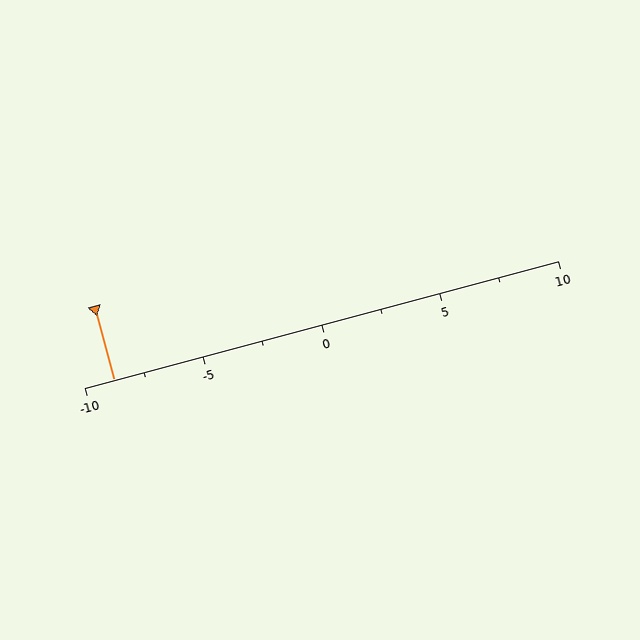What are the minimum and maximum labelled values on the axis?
The axis runs from -10 to 10.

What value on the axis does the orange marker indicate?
The marker indicates approximately -8.8.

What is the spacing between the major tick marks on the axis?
The major ticks are spaced 5 apart.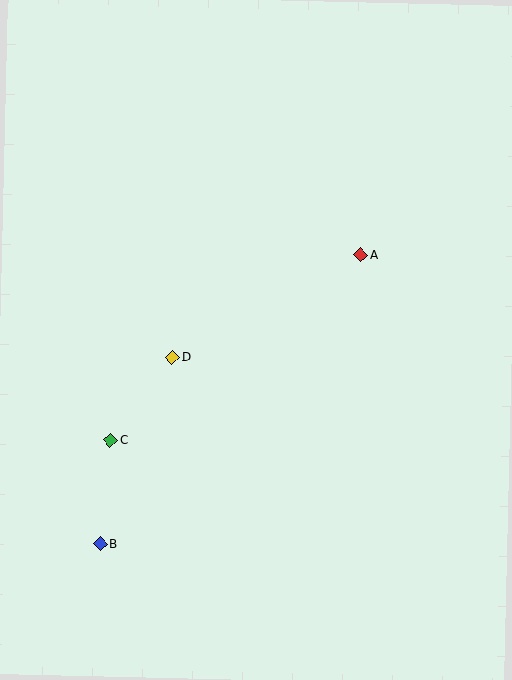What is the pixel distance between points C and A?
The distance between C and A is 311 pixels.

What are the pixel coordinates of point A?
Point A is at (361, 254).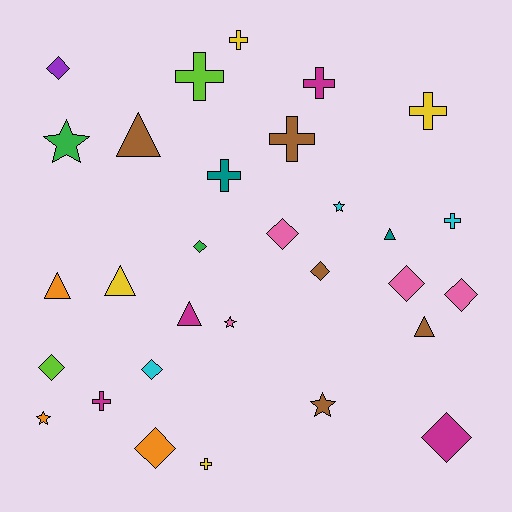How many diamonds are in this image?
There are 10 diamonds.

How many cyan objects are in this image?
There are 3 cyan objects.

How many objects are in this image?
There are 30 objects.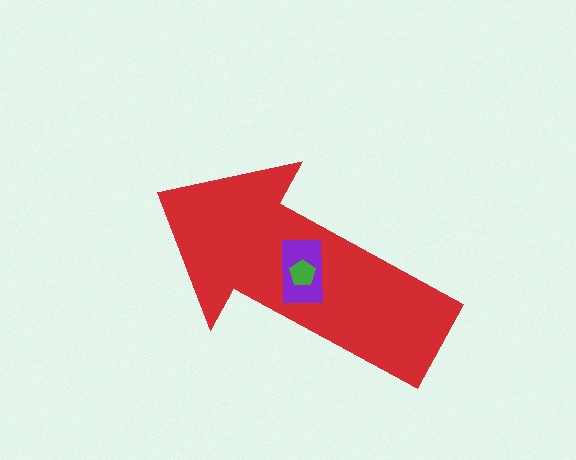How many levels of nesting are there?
3.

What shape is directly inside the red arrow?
The purple rectangle.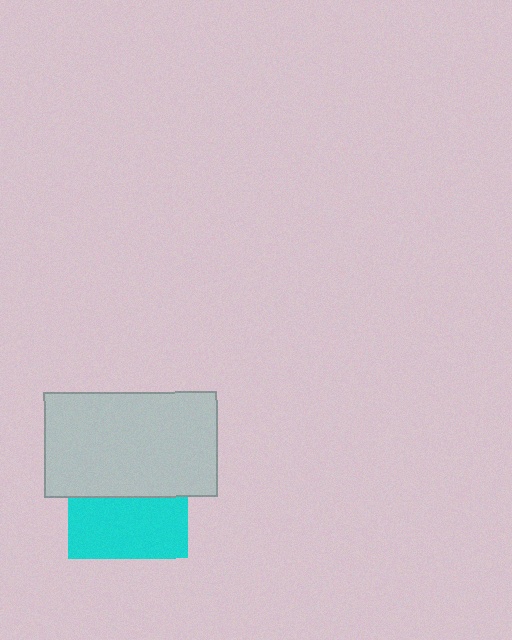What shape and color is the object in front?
The object in front is a light gray rectangle.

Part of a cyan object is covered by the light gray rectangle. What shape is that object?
It is a square.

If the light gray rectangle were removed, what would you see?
You would see the complete cyan square.